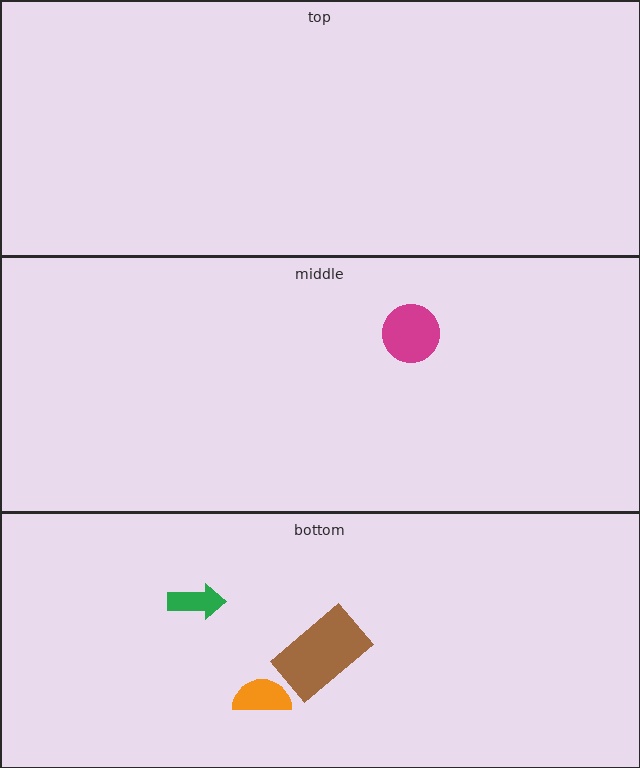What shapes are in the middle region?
The magenta circle.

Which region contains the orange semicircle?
The bottom region.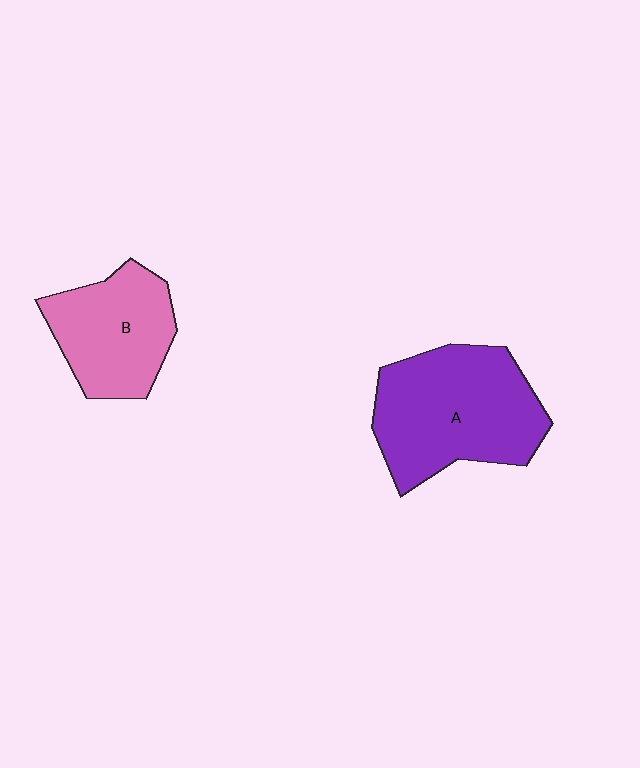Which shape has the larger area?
Shape A (purple).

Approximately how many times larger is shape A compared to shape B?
Approximately 1.4 times.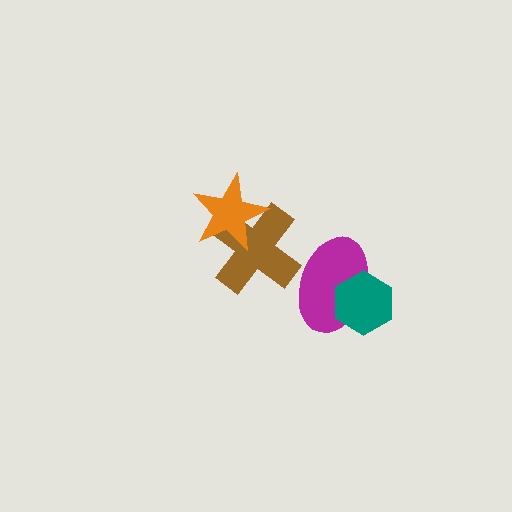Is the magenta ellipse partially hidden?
Yes, it is partially covered by another shape.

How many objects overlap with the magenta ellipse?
2 objects overlap with the magenta ellipse.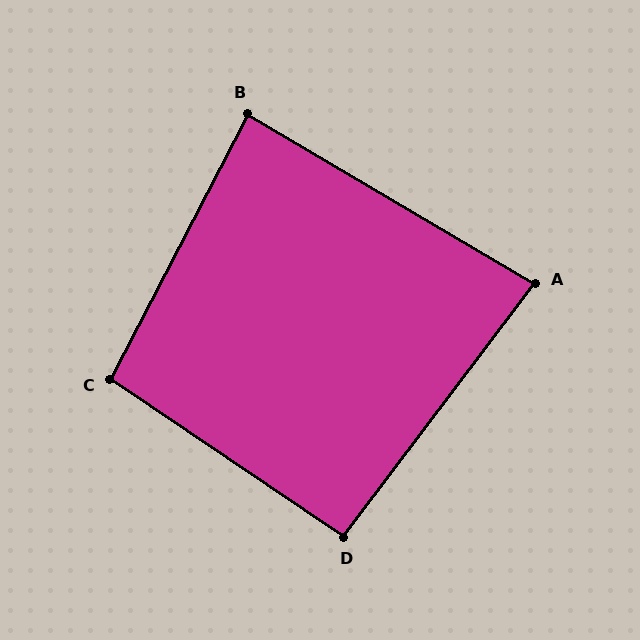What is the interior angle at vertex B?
Approximately 87 degrees (approximately right).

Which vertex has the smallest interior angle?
A, at approximately 83 degrees.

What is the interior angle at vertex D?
Approximately 93 degrees (approximately right).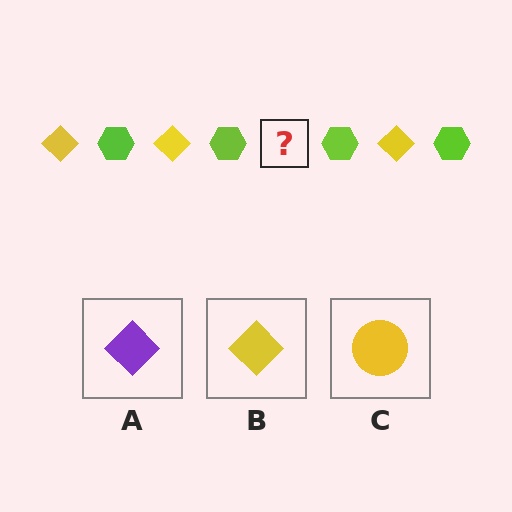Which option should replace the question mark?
Option B.